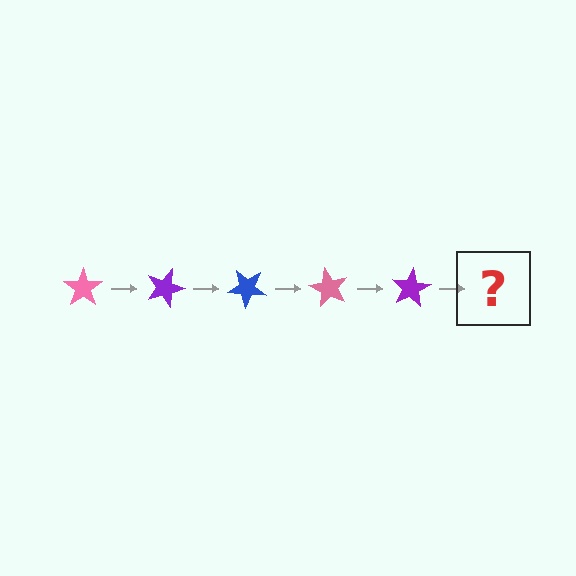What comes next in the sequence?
The next element should be a blue star, rotated 100 degrees from the start.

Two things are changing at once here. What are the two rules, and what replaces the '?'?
The two rules are that it rotates 20 degrees each step and the color cycles through pink, purple, and blue. The '?' should be a blue star, rotated 100 degrees from the start.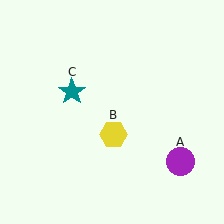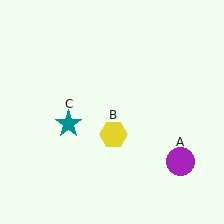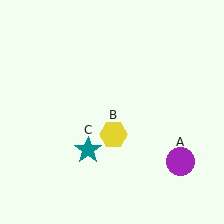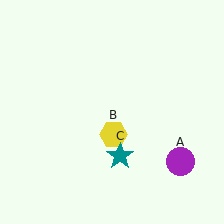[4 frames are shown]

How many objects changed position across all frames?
1 object changed position: teal star (object C).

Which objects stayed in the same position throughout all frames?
Purple circle (object A) and yellow hexagon (object B) remained stationary.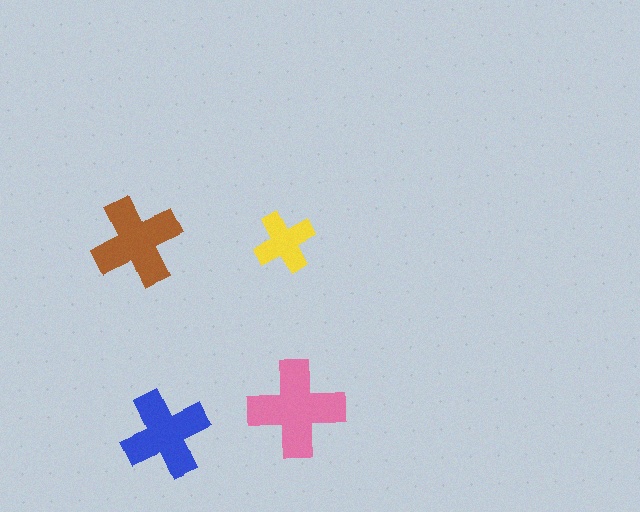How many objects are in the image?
There are 4 objects in the image.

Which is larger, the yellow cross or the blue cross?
The blue one.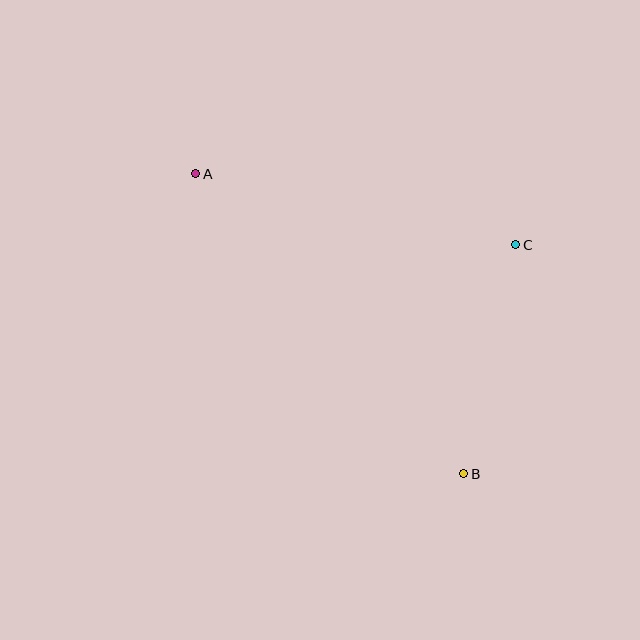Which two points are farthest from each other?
Points A and B are farthest from each other.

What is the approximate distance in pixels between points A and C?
The distance between A and C is approximately 328 pixels.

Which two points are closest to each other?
Points B and C are closest to each other.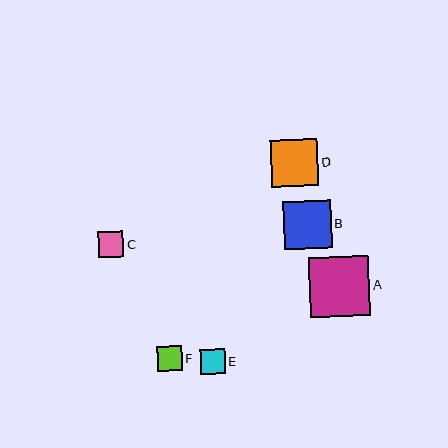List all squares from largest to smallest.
From largest to smallest: A, B, D, C, E, F.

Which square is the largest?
Square A is the largest with a size of approximately 60 pixels.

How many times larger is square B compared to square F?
Square B is approximately 1.9 times the size of square F.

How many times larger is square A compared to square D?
Square A is approximately 1.3 times the size of square D.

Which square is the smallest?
Square F is the smallest with a size of approximately 25 pixels.